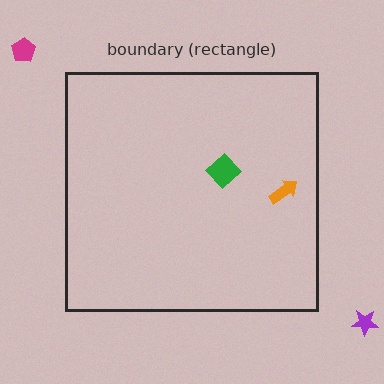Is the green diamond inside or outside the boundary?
Inside.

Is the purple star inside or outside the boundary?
Outside.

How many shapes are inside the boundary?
2 inside, 2 outside.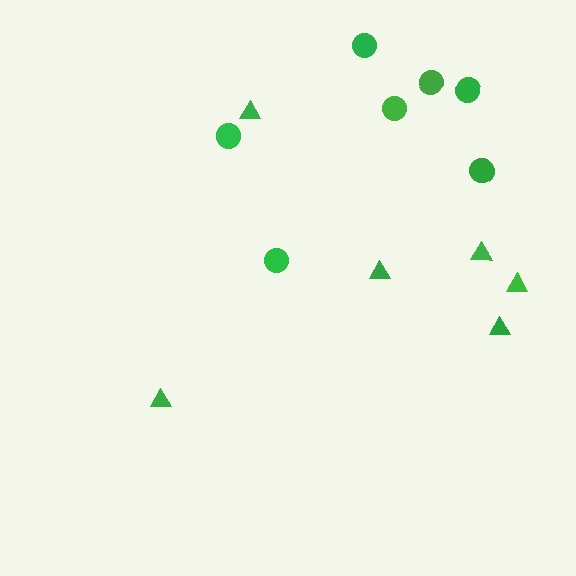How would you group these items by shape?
There are 2 groups: one group of circles (7) and one group of triangles (6).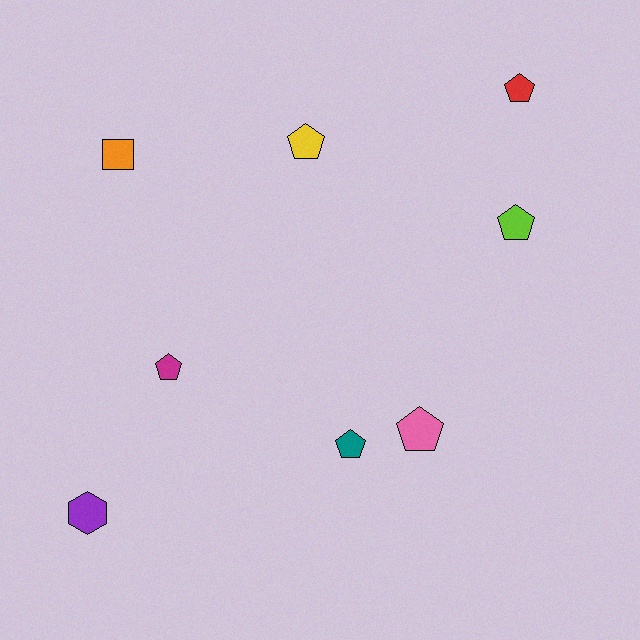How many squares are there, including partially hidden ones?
There is 1 square.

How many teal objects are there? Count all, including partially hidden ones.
There is 1 teal object.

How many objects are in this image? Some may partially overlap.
There are 8 objects.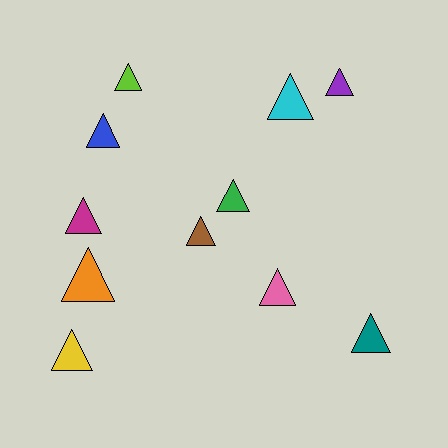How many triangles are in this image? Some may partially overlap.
There are 11 triangles.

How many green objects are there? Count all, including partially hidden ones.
There is 1 green object.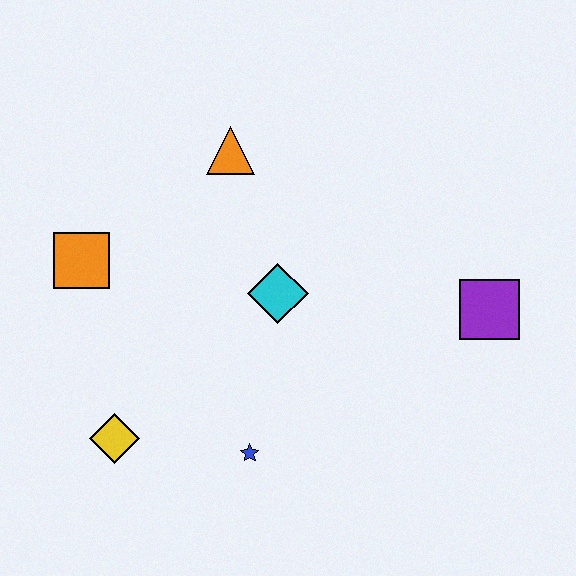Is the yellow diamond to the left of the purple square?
Yes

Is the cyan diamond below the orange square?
Yes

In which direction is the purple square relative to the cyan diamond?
The purple square is to the right of the cyan diamond.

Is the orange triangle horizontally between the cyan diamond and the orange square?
Yes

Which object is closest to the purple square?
The cyan diamond is closest to the purple square.